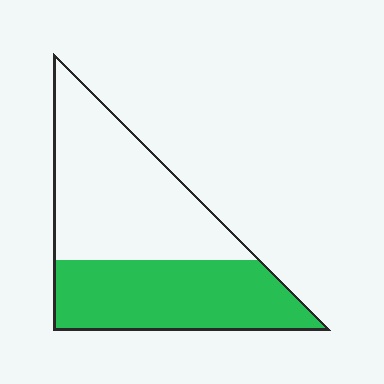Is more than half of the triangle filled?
No.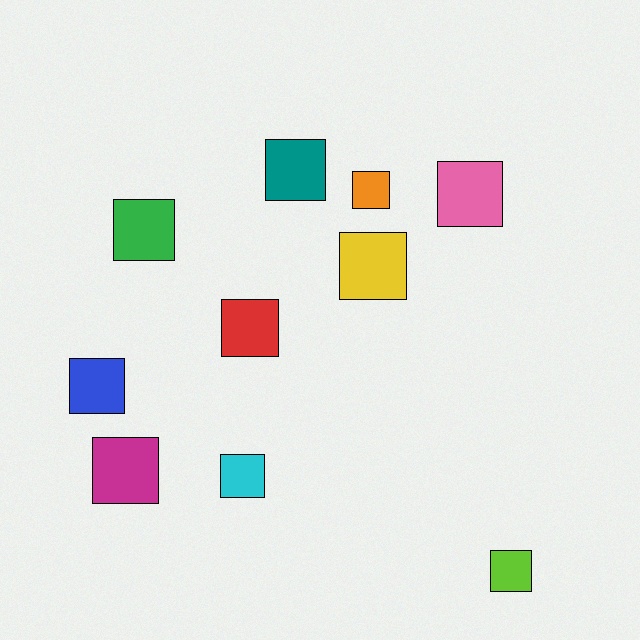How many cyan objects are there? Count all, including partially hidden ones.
There is 1 cyan object.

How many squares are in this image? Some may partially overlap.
There are 10 squares.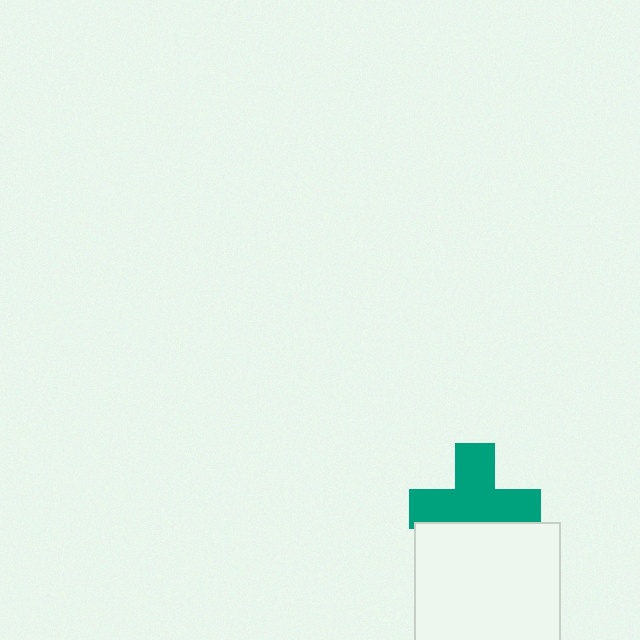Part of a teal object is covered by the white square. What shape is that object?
It is a cross.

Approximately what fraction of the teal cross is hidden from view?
Roughly 32% of the teal cross is hidden behind the white square.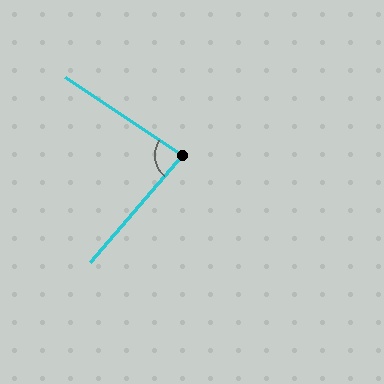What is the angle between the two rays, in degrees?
Approximately 82 degrees.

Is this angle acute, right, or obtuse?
It is acute.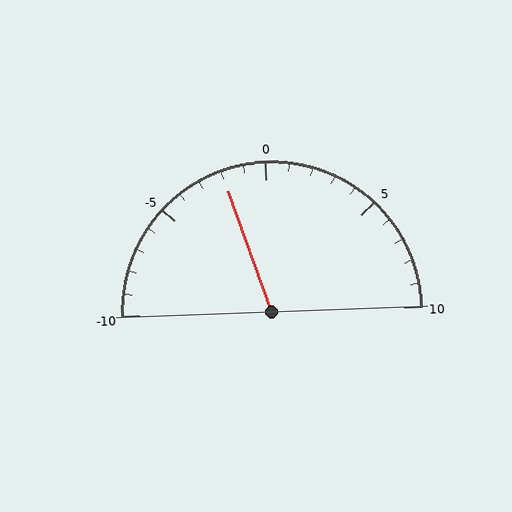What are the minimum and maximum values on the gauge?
The gauge ranges from -10 to 10.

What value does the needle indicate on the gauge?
The needle indicates approximately -2.